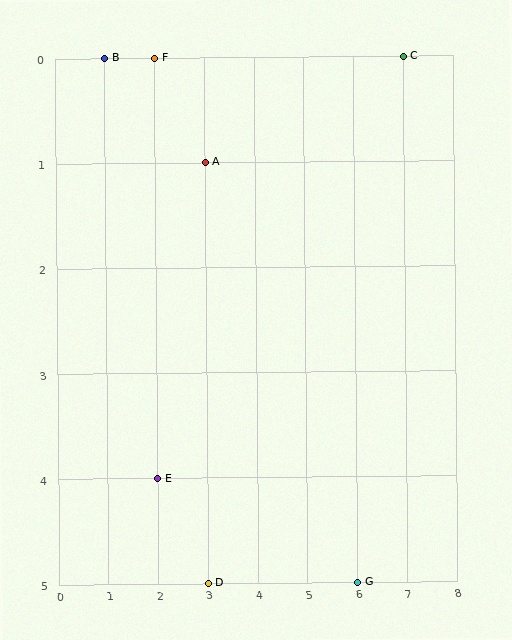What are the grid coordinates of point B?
Point B is at grid coordinates (1, 0).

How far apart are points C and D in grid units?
Points C and D are 4 columns and 5 rows apart (about 6.4 grid units diagonally).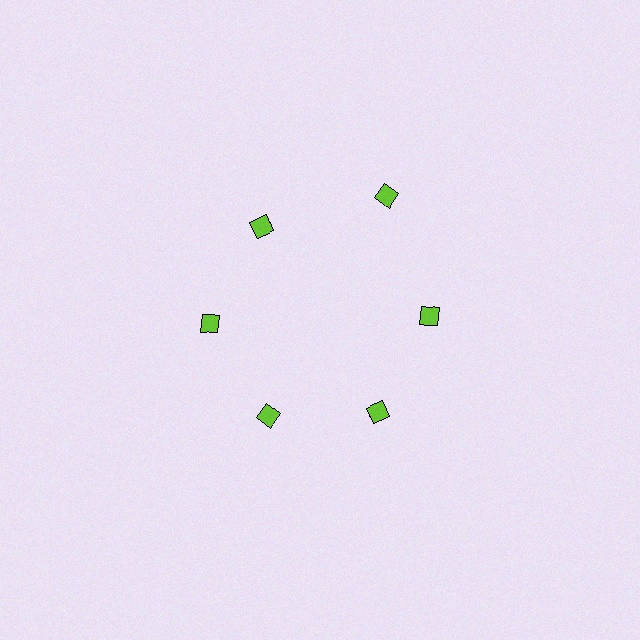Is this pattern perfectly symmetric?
No. The 6 lime diamonds are arranged in a ring, but one element near the 1 o'clock position is pushed outward from the center, breaking the 6-fold rotational symmetry.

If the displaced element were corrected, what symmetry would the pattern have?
It would have 6-fold rotational symmetry — the pattern would map onto itself every 60 degrees.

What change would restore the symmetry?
The symmetry would be restored by moving it inward, back onto the ring so that all 6 diamonds sit at equal angles and equal distance from the center.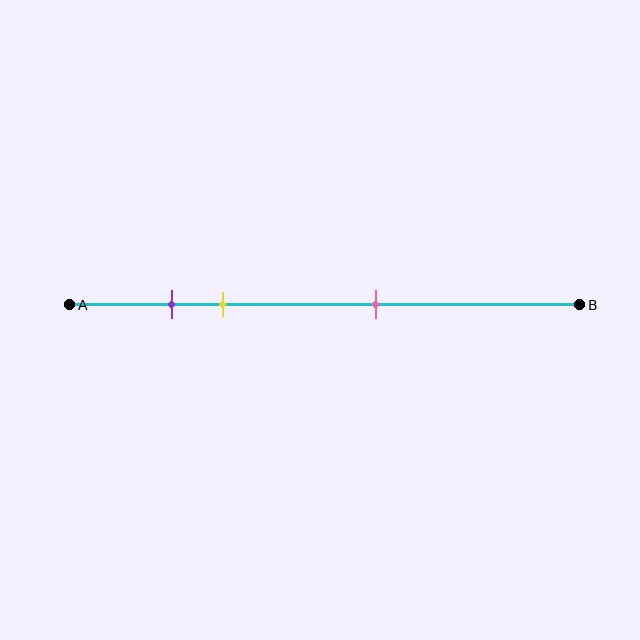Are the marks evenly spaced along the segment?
No, the marks are not evenly spaced.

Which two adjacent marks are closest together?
The purple and yellow marks are the closest adjacent pair.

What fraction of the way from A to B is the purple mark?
The purple mark is approximately 20% (0.2) of the way from A to B.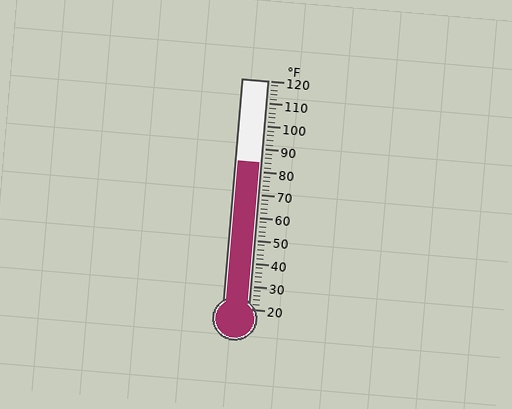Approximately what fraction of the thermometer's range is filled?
The thermometer is filled to approximately 65% of its range.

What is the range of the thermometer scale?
The thermometer scale ranges from 20°F to 120°F.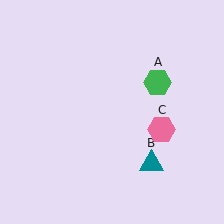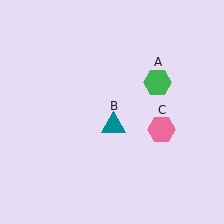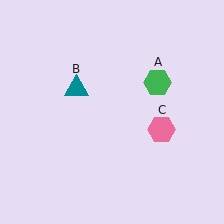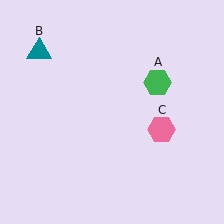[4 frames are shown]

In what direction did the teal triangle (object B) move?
The teal triangle (object B) moved up and to the left.